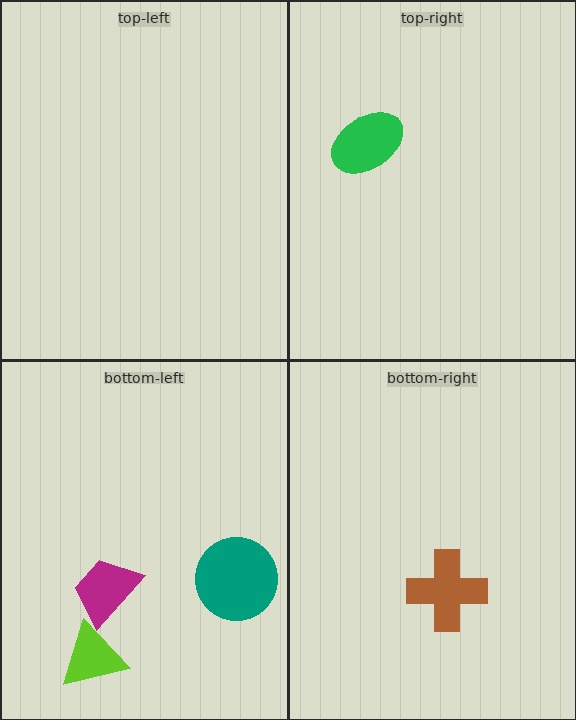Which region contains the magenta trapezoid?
The bottom-left region.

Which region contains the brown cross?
The bottom-right region.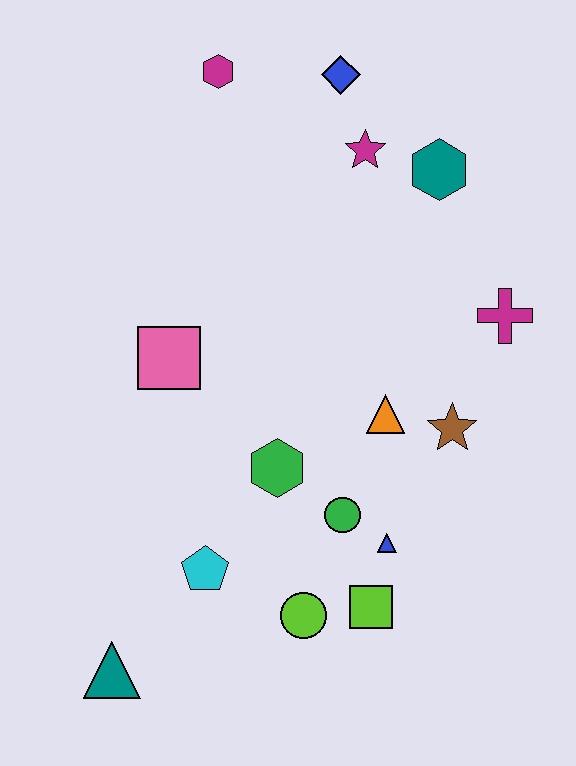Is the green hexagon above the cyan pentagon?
Yes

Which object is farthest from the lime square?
The magenta hexagon is farthest from the lime square.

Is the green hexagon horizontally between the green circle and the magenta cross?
No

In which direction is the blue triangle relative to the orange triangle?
The blue triangle is below the orange triangle.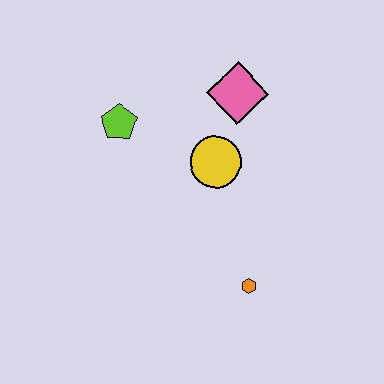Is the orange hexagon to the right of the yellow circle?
Yes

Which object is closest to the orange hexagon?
The yellow circle is closest to the orange hexagon.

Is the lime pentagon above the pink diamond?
No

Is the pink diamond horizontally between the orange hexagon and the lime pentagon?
Yes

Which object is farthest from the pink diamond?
The orange hexagon is farthest from the pink diamond.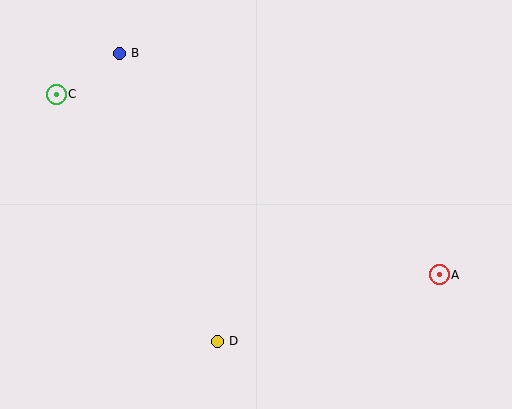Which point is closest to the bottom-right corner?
Point A is closest to the bottom-right corner.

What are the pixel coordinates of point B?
Point B is at (119, 53).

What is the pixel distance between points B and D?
The distance between B and D is 304 pixels.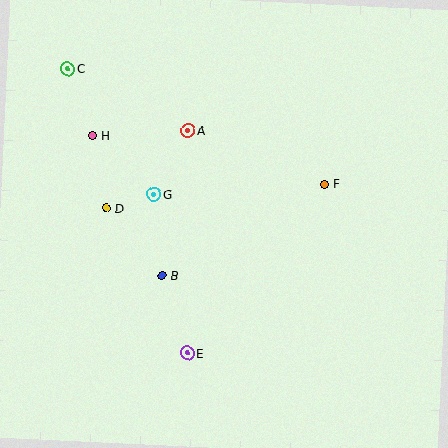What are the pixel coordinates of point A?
Point A is at (188, 131).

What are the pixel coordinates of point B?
Point B is at (162, 275).